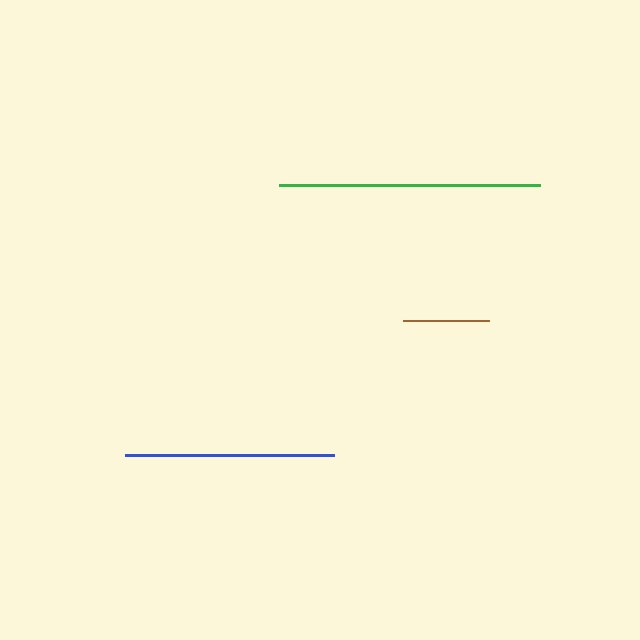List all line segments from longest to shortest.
From longest to shortest: green, blue, brown.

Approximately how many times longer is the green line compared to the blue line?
The green line is approximately 1.3 times the length of the blue line.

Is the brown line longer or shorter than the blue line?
The blue line is longer than the brown line.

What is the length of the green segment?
The green segment is approximately 261 pixels long.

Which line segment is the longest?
The green line is the longest at approximately 261 pixels.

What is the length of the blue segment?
The blue segment is approximately 209 pixels long.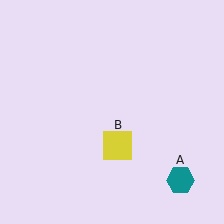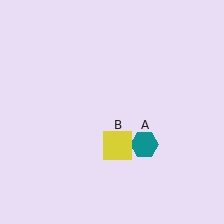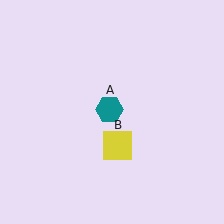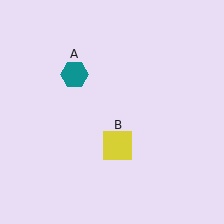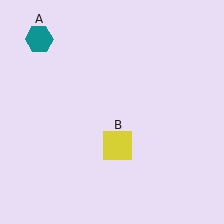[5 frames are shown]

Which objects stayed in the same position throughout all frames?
Yellow square (object B) remained stationary.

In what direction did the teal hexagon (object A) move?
The teal hexagon (object A) moved up and to the left.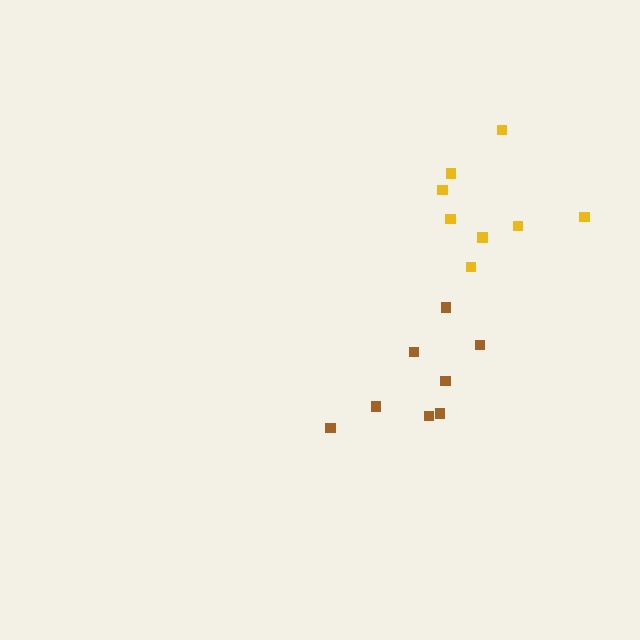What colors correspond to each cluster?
The clusters are colored: yellow, brown.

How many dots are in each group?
Group 1: 8 dots, Group 2: 8 dots (16 total).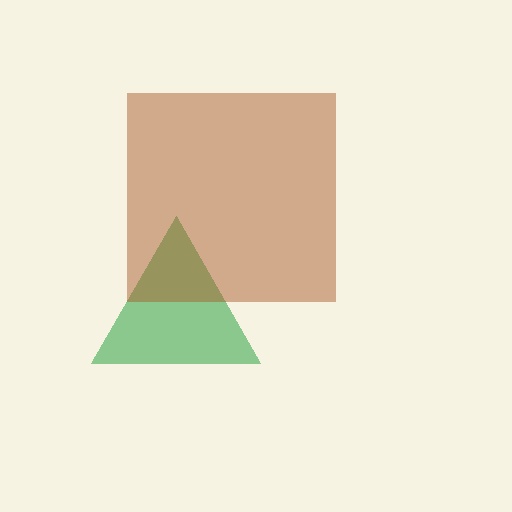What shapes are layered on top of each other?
The layered shapes are: a green triangle, a brown square.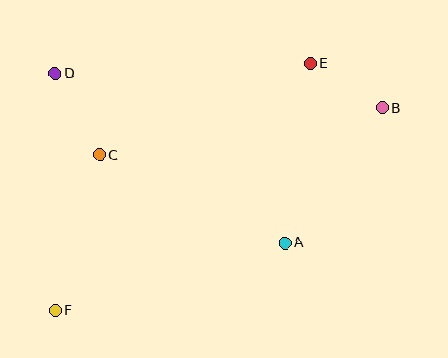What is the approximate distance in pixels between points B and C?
The distance between B and C is approximately 287 pixels.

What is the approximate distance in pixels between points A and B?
The distance between A and B is approximately 167 pixels.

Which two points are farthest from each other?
Points B and F are farthest from each other.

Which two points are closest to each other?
Points B and E are closest to each other.